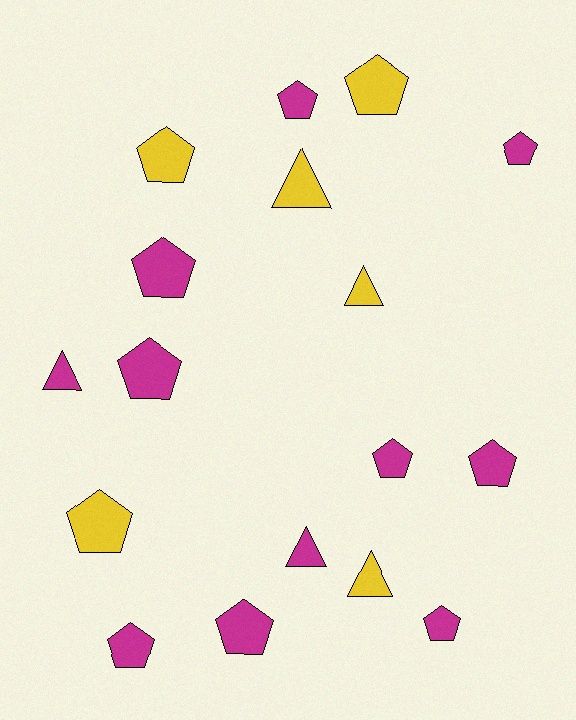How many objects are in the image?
There are 17 objects.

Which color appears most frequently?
Magenta, with 11 objects.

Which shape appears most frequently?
Pentagon, with 12 objects.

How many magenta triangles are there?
There are 2 magenta triangles.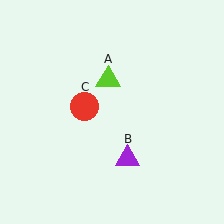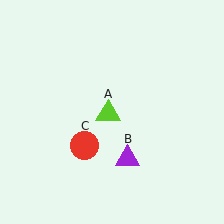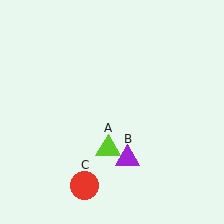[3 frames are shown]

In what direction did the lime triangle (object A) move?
The lime triangle (object A) moved down.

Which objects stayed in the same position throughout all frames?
Purple triangle (object B) remained stationary.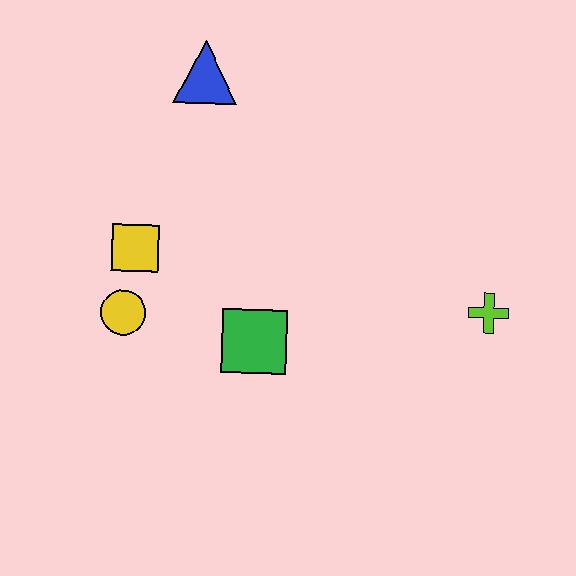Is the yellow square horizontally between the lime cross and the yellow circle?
Yes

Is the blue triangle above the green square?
Yes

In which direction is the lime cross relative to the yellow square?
The lime cross is to the right of the yellow square.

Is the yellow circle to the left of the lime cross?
Yes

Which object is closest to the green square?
The yellow circle is closest to the green square.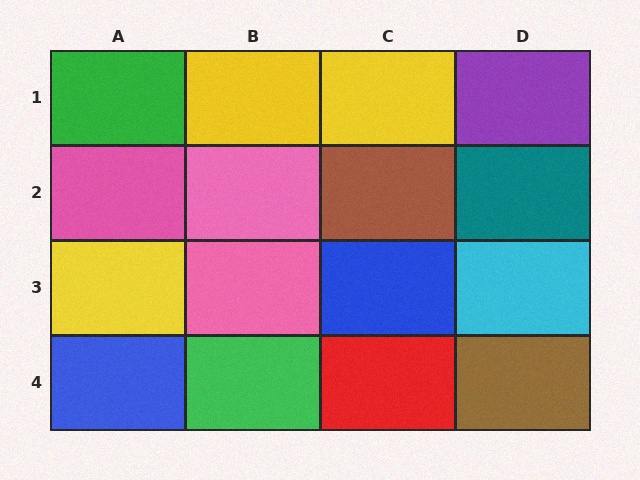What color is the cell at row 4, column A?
Blue.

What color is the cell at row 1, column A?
Green.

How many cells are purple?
1 cell is purple.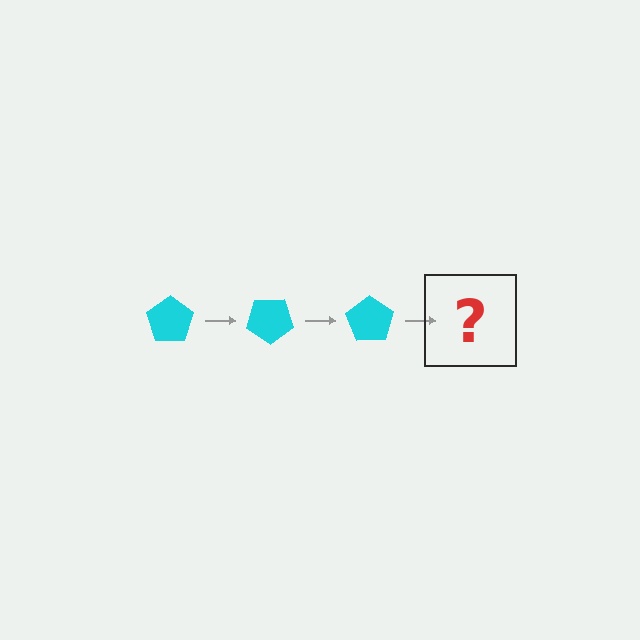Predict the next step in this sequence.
The next step is a cyan pentagon rotated 105 degrees.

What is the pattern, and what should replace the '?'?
The pattern is that the pentagon rotates 35 degrees each step. The '?' should be a cyan pentagon rotated 105 degrees.